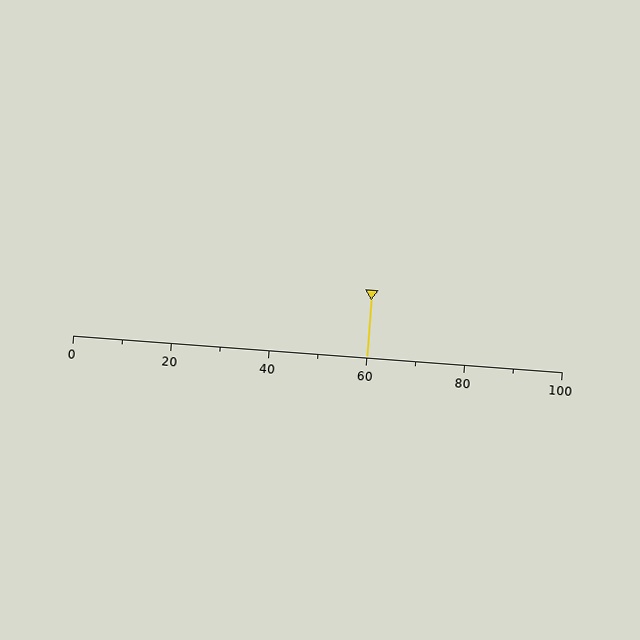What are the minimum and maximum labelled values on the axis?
The axis runs from 0 to 100.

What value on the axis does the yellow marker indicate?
The marker indicates approximately 60.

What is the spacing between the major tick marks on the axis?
The major ticks are spaced 20 apart.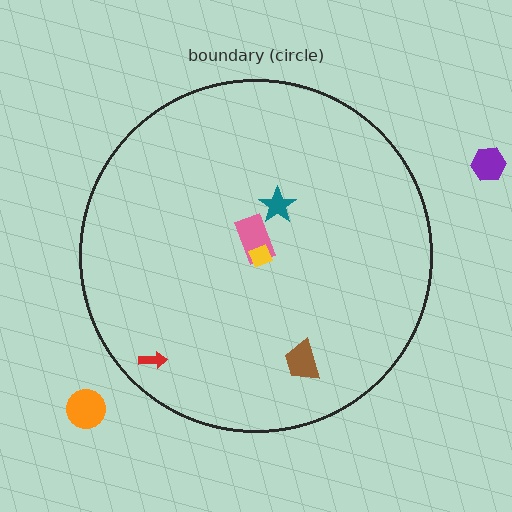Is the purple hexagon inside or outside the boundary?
Outside.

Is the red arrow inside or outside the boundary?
Inside.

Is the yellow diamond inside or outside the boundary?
Inside.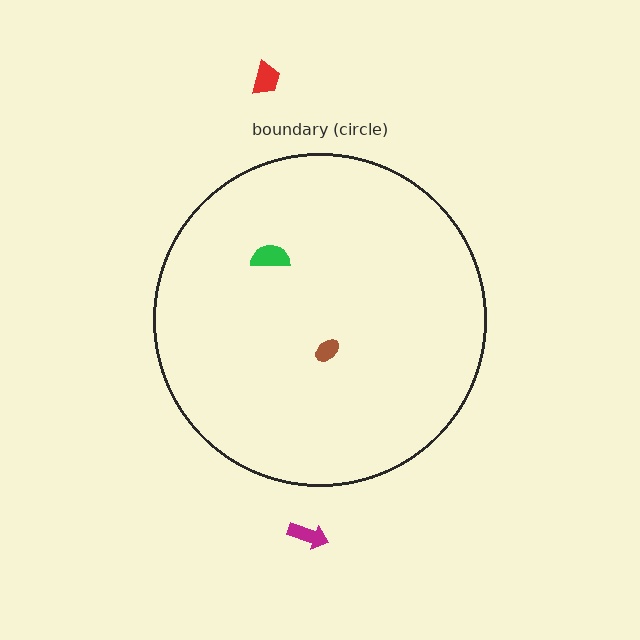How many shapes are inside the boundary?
2 inside, 2 outside.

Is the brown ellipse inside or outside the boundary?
Inside.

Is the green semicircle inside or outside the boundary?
Inside.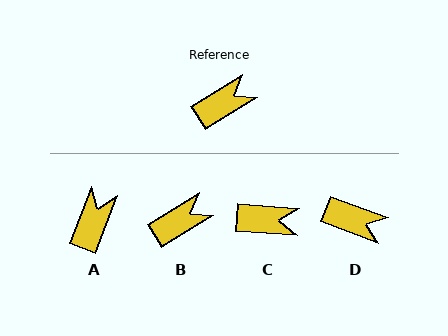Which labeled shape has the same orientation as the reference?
B.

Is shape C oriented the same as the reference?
No, it is off by about 36 degrees.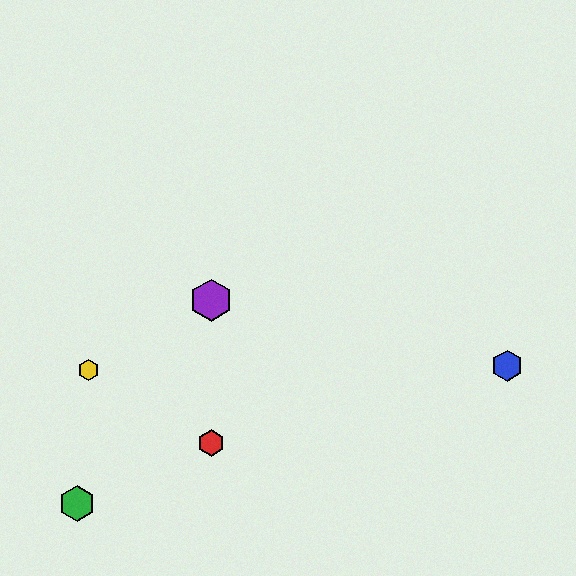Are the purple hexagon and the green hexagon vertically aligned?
No, the purple hexagon is at x≈211 and the green hexagon is at x≈77.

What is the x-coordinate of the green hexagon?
The green hexagon is at x≈77.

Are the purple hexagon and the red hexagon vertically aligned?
Yes, both are at x≈211.